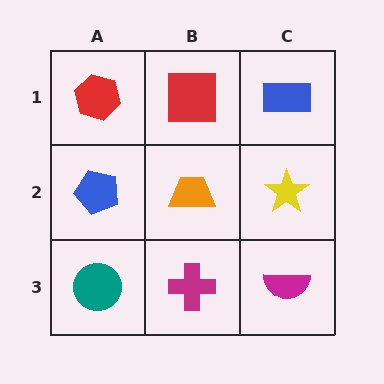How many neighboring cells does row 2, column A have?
3.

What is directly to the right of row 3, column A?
A magenta cross.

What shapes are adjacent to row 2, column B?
A red square (row 1, column B), a magenta cross (row 3, column B), a blue pentagon (row 2, column A), a yellow star (row 2, column C).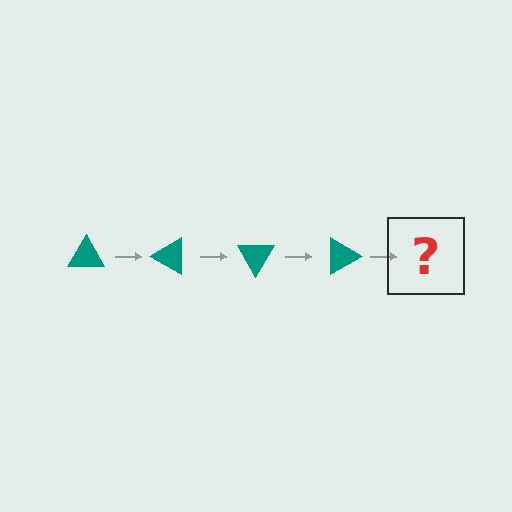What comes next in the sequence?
The next element should be a teal triangle rotated 120 degrees.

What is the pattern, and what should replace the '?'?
The pattern is that the triangle rotates 30 degrees each step. The '?' should be a teal triangle rotated 120 degrees.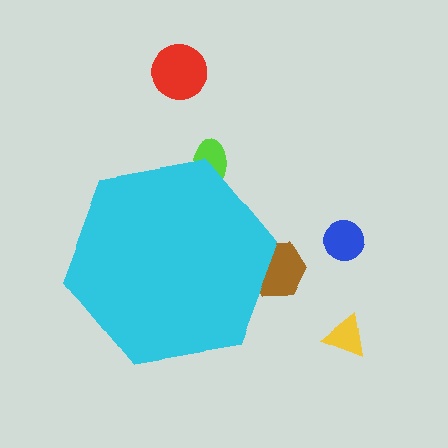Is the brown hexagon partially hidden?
Yes, the brown hexagon is partially hidden behind the cyan hexagon.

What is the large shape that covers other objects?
A cyan hexagon.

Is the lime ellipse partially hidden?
Yes, the lime ellipse is partially hidden behind the cyan hexagon.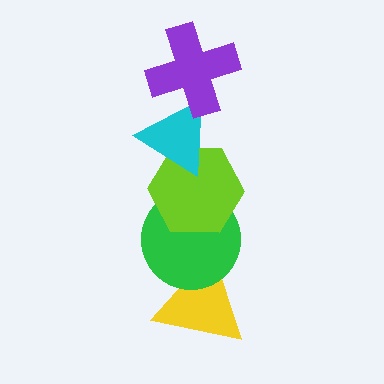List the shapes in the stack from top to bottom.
From top to bottom: the purple cross, the cyan triangle, the lime hexagon, the green circle, the yellow triangle.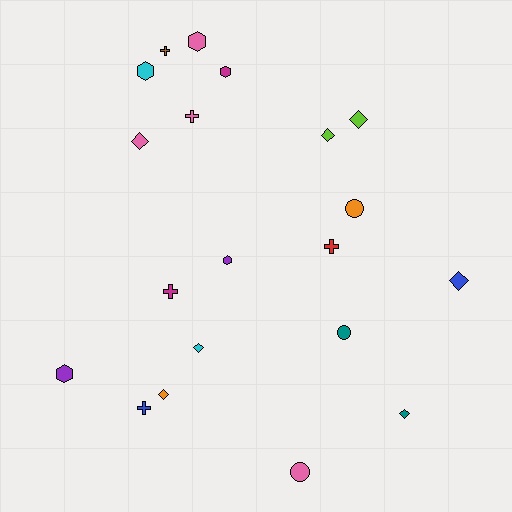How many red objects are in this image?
There is 1 red object.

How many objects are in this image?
There are 20 objects.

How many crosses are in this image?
There are 5 crosses.